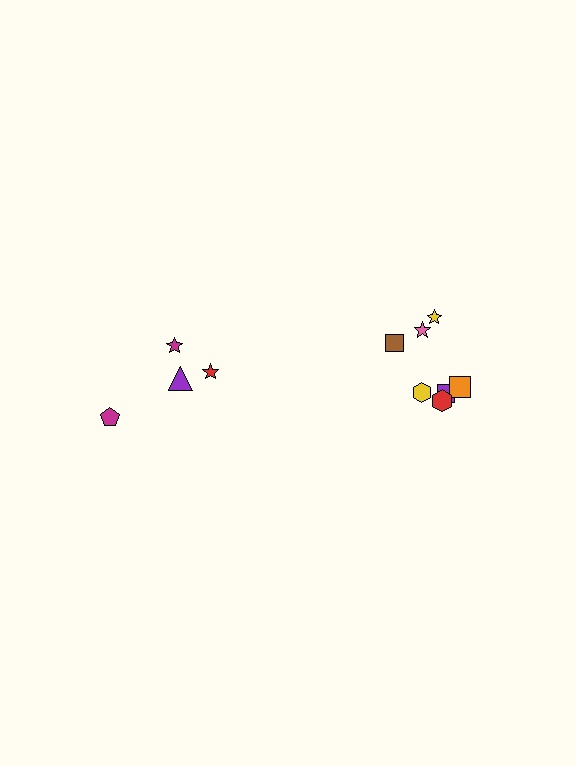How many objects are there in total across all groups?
There are 11 objects.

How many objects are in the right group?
There are 7 objects.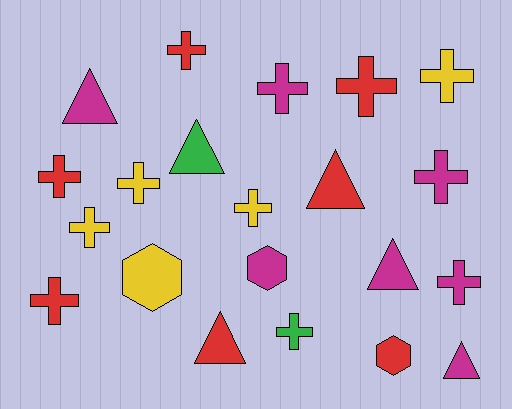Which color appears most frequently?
Red, with 7 objects.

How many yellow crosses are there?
There are 4 yellow crosses.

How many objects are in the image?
There are 21 objects.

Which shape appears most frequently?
Cross, with 12 objects.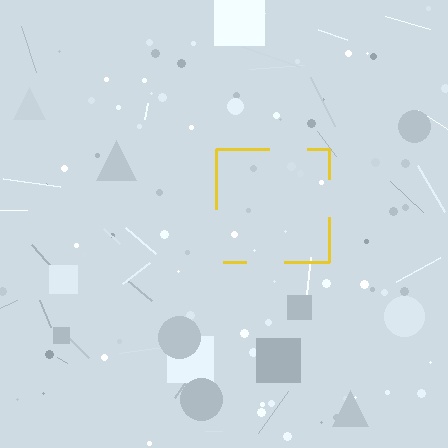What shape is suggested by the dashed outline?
The dashed outline suggests a square.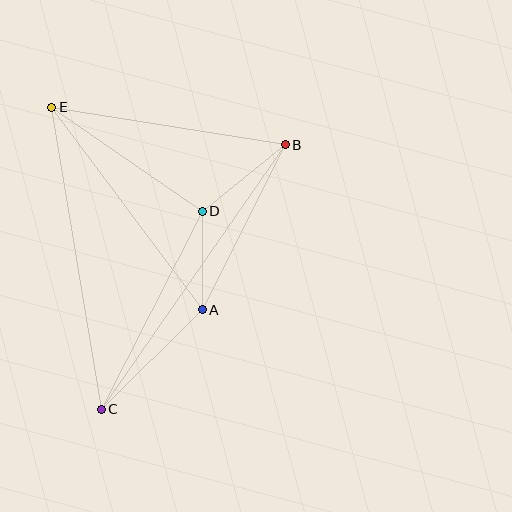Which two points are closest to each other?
Points A and D are closest to each other.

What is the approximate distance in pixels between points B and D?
The distance between B and D is approximately 106 pixels.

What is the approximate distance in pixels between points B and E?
The distance between B and E is approximately 236 pixels.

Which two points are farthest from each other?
Points B and C are farthest from each other.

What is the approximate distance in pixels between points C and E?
The distance between C and E is approximately 306 pixels.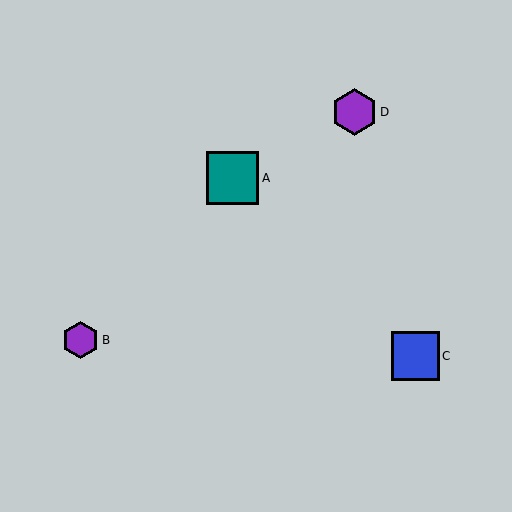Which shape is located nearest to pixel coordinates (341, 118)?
The purple hexagon (labeled D) at (354, 112) is nearest to that location.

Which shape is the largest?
The teal square (labeled A) is the largest.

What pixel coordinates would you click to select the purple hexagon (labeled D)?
Click at (354, 112) to select the purple hexagon D.